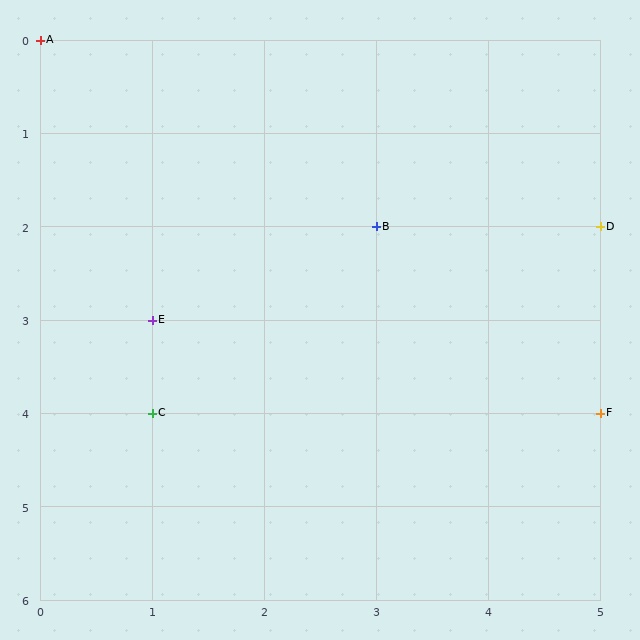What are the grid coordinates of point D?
Point D is at grid coordinates (5, 2).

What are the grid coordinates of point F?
Point F is at grid coordinates (5, 4).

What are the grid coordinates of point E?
Point E is at grid coordinates (1, 3).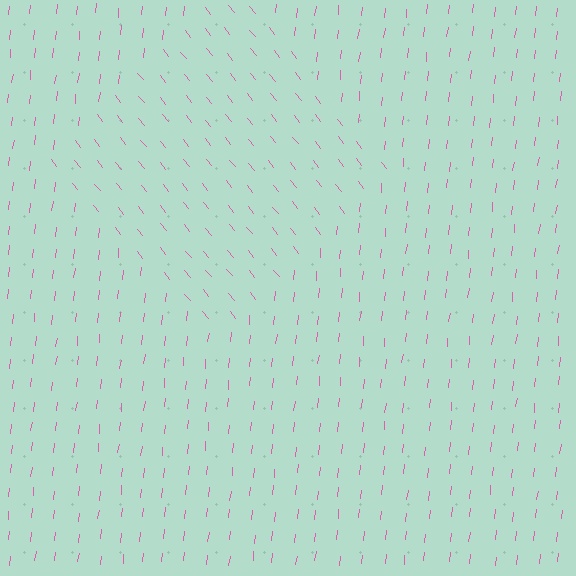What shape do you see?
I see a diamond.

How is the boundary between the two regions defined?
The boundary is defined purely by a change in line orientation (approximately 45 degrees difference). All lines are the same color and thickness.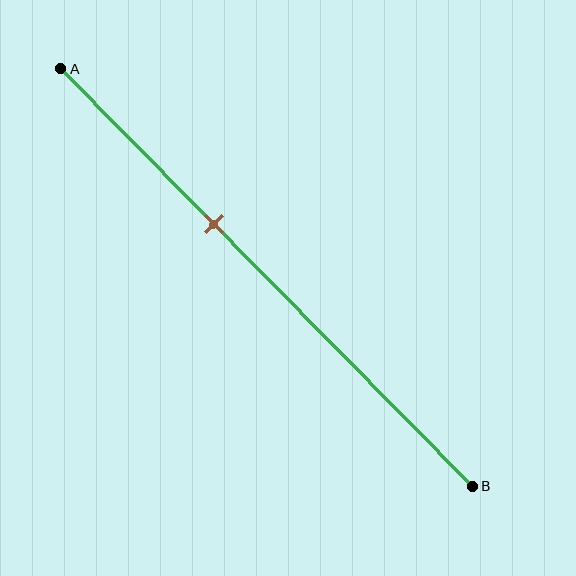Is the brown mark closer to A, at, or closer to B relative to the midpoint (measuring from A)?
The brown mark is closer to point A than the midpoint of segment AB.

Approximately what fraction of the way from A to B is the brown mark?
The brown mark is approximately 35% of the way from A to B.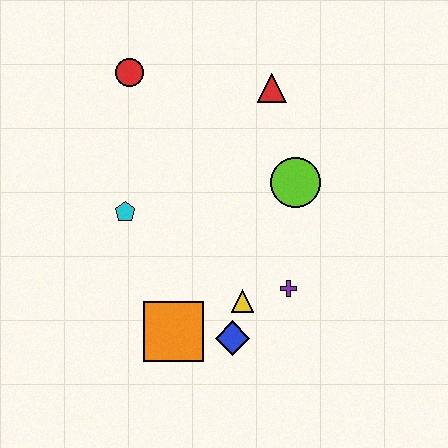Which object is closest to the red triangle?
The lime circle is closest to the red triangle.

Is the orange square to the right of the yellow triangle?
No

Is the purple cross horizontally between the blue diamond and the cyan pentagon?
No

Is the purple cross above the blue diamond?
Yes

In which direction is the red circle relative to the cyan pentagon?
The red circle is above the cyan pentagon.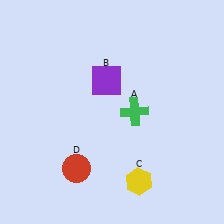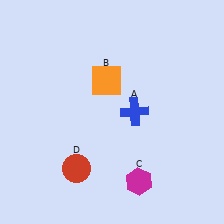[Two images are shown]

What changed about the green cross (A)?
In Image 1, A is green. In Image 2, it changed to blue.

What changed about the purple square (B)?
In Image 1, B is purple. In Image 2, it changed to orange.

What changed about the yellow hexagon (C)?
In Image 1, C is yellow. In Image 2, it changed to magenta.